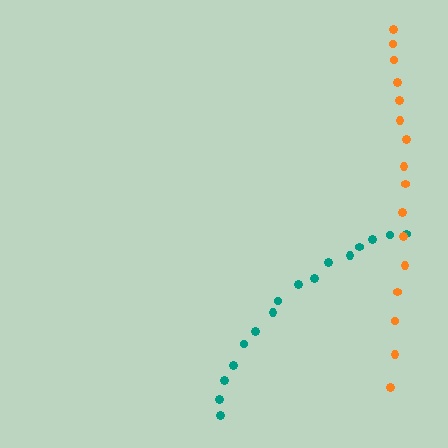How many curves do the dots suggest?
There are 2 distinct paths.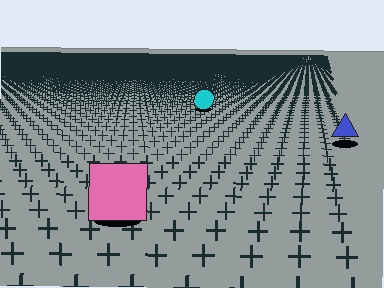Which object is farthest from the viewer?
The cyan circle is farthest from the viewer. It appears smaller and the ground texture around it is denser.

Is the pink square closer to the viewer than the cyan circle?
Yes. The pink square is closer — you can tell from the texture gradient: the ground texture is coarser near it.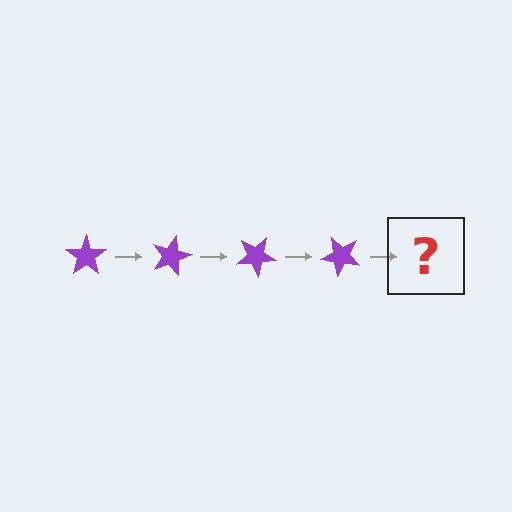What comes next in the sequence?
The next element should be a purple star rotated 60 degrees.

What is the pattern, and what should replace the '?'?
The pattern is that the star rotates 15 degrees each step. The '?' should be a purple star rotated 60 degrees.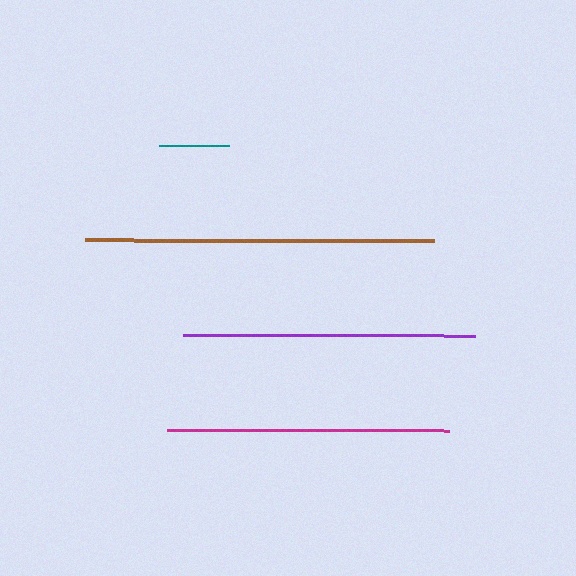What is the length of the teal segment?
The teal segment is approximately 70 pixels long.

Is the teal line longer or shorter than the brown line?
The brown line is longer than the teal line.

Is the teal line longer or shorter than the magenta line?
The magenta line is longer than the teal line.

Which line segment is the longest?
The brown line is the longest at approximately 349 pixels.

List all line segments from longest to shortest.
From longest to shortest: brown, purple, magenta, teal.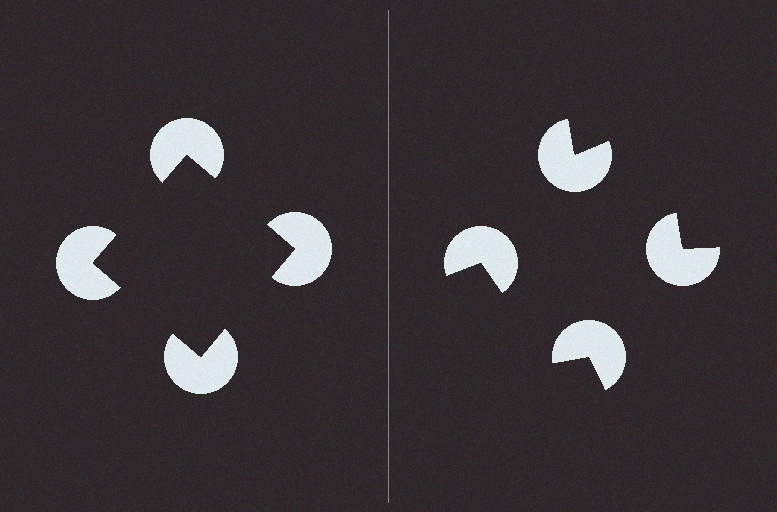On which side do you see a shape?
An illusory square appears on the left side. On the right side the wedge cuts are rotated, so no coherent shape forms.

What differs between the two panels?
The pac-man discs are positioned identically on both sides; only the wedge orientations differ. On the left they align to a square; on the right they are misaligned.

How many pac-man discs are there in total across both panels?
8 — 4 on each side.